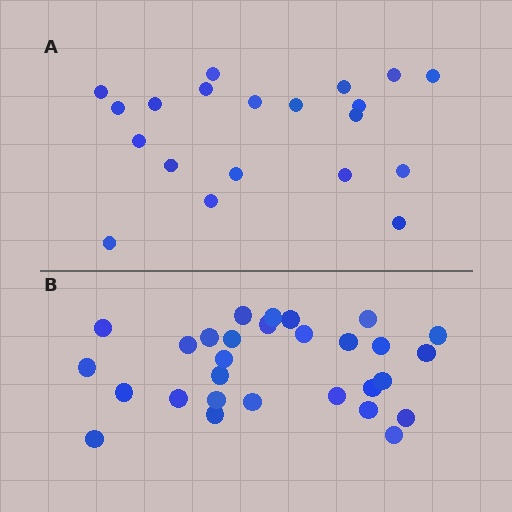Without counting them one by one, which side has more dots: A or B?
Region B (the bottom region) has more dots.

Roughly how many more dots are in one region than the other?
Region B has roughly 8 or so more dots than region A.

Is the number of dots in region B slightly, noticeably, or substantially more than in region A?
Region B has substantially more. The ratio is roughly 1.4 to 1.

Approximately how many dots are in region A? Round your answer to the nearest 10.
About 20 dots.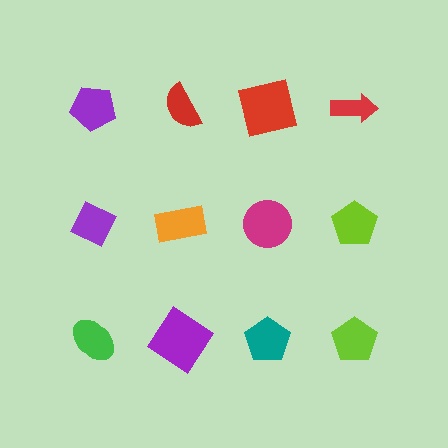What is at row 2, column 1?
A purple diamond.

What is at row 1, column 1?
A purple pentagon.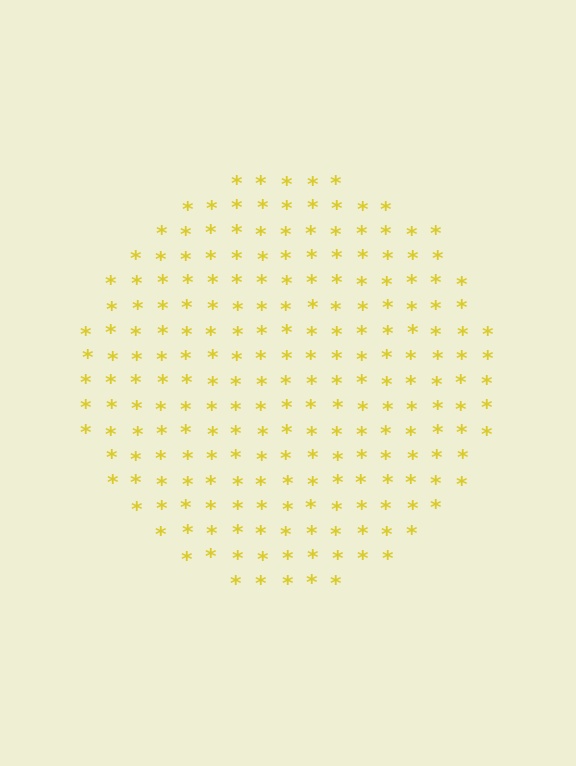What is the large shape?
The large shape is a circle.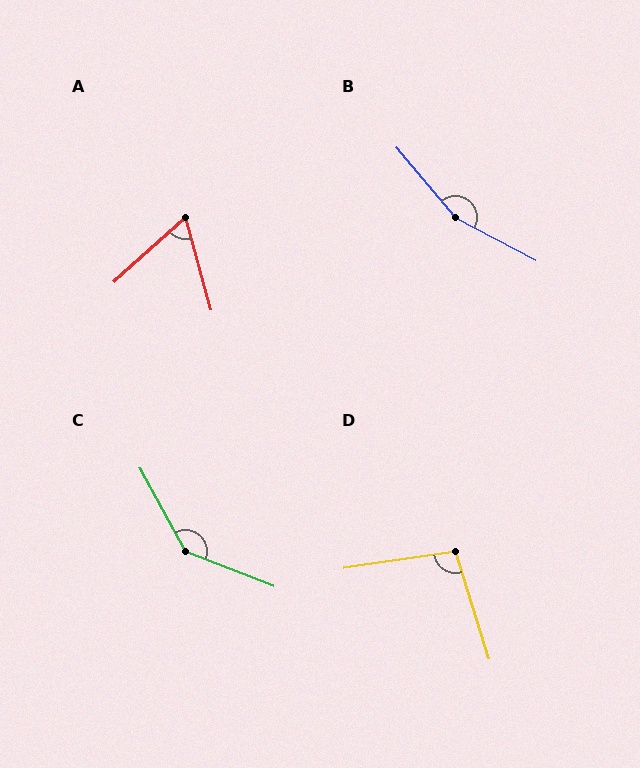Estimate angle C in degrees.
Approximately 140 degrees.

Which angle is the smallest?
A, at approximately 64 degrees.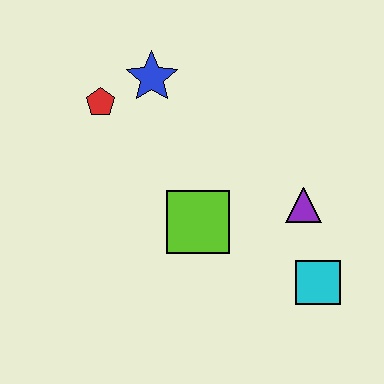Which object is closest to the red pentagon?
The blue star is closest to the red pentagon.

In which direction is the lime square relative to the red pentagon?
The lime square is below the red pentagon.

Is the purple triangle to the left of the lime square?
No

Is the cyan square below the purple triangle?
Yes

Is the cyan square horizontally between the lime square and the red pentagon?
No